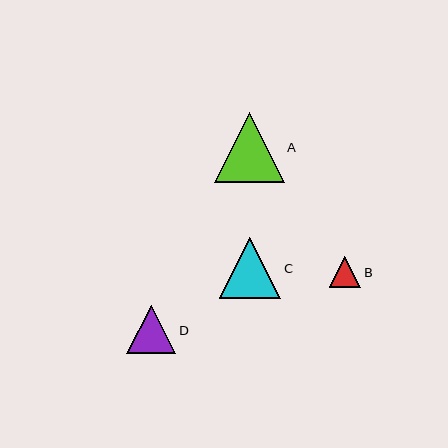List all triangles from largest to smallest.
From largest to smallest: A, C, D, B.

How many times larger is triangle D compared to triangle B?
Triangle D is approximately 1.6 times the size of triangle B.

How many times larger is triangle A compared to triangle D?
Triangle A is approximately 1.4 times the size of triangle D.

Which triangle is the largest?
Triangle A is the largest with a size of approximately 70 pixels.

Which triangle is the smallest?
Triangle B is the smallest with a size of approximately 31 pixels.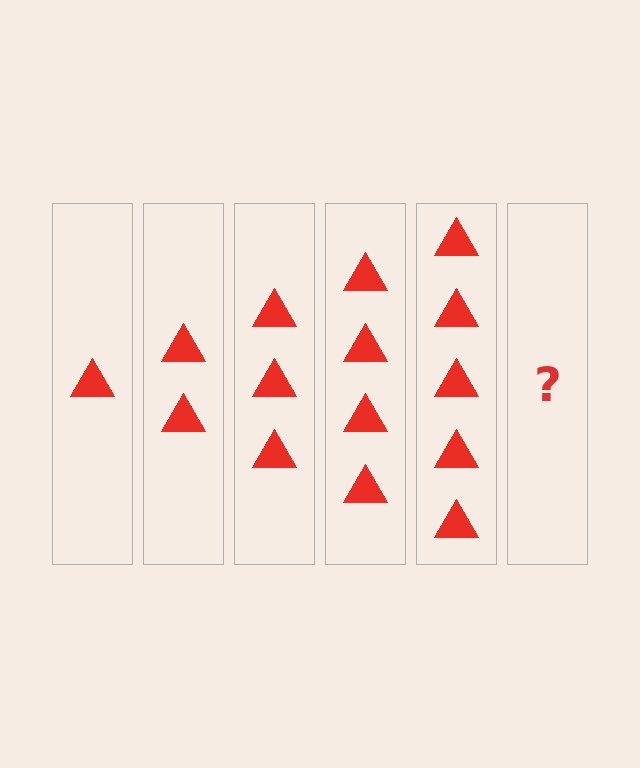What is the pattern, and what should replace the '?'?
The pattern is that each step adds one more triangle. The '?' should be 6 triangles.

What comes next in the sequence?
The next element should be 6 triangles.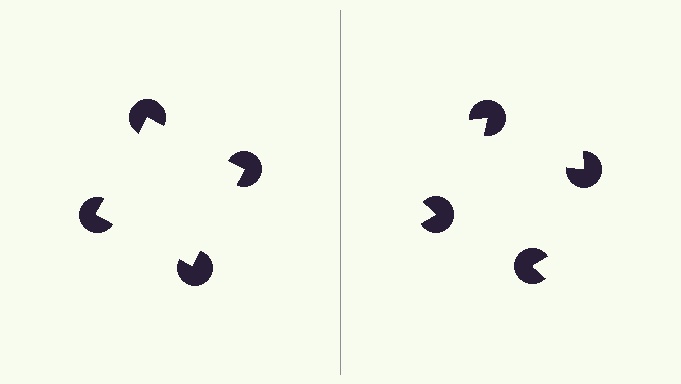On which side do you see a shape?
An illusory square appears on the left side. On the right side the wedge cuts are rotated, so no coherent shape forms.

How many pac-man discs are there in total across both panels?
8 — 4 on each side.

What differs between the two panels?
The pac-man discs are positioned identically on both sides; only the wedge orientations differ. On the left they align to a square; on the right they are misaligned.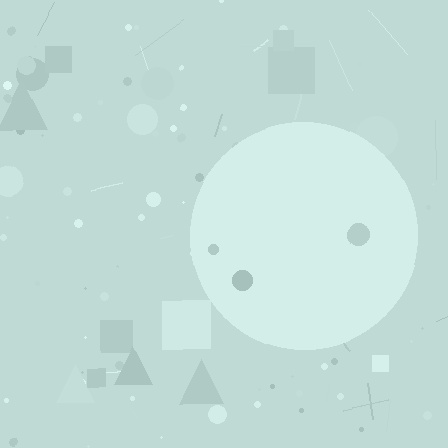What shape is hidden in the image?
A circle is hidden in the image.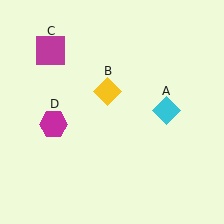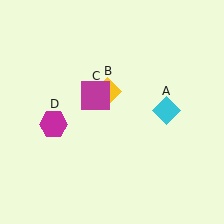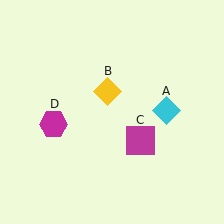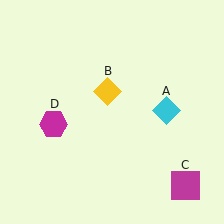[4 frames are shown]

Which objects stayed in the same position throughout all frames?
Cyan diamond (object A) and yellow diamond (object B) and magenta hexagon (object D) remained stationary.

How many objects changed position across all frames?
1 object changed position: magenta square (object C).